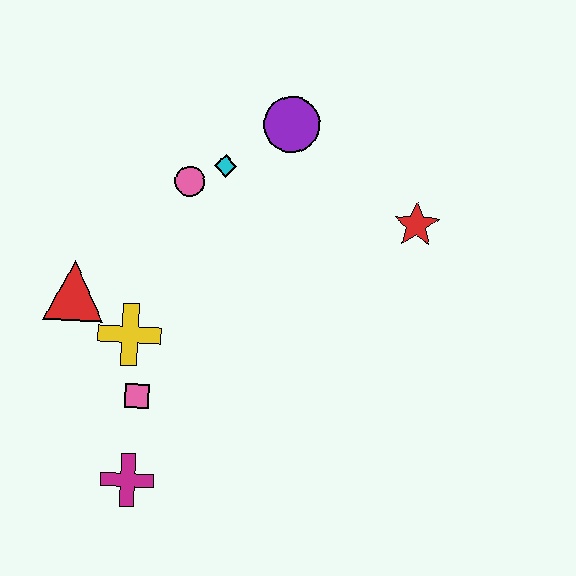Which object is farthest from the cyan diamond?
The magenta cross is farthest from the cyan diamond.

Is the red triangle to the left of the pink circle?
Yes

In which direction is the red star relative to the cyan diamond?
The red star is to the right of the cyan diamond.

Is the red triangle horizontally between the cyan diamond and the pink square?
No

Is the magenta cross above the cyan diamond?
No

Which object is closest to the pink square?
The yellow cross is closest to the pink square.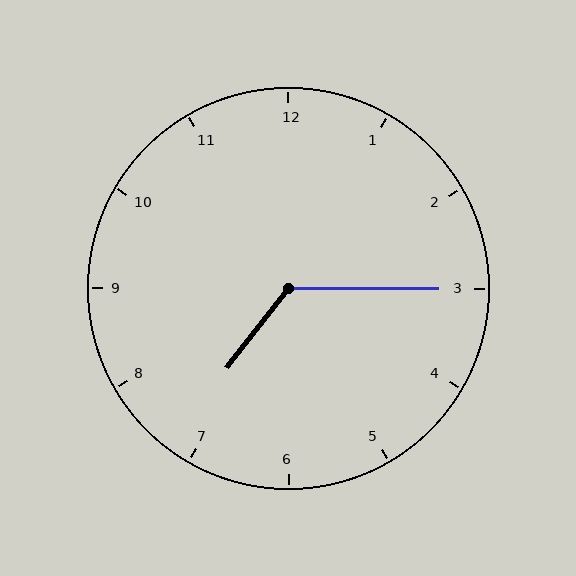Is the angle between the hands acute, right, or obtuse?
It is obtuse.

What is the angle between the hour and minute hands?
Approximately 128 degrees.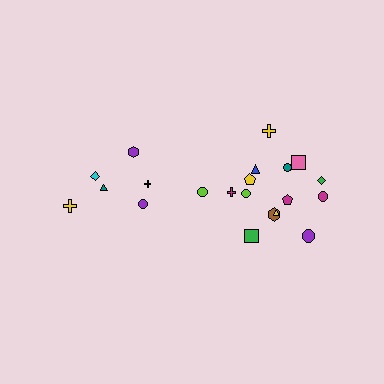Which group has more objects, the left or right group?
The right group.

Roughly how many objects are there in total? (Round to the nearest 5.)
Roughly 20 objects in total.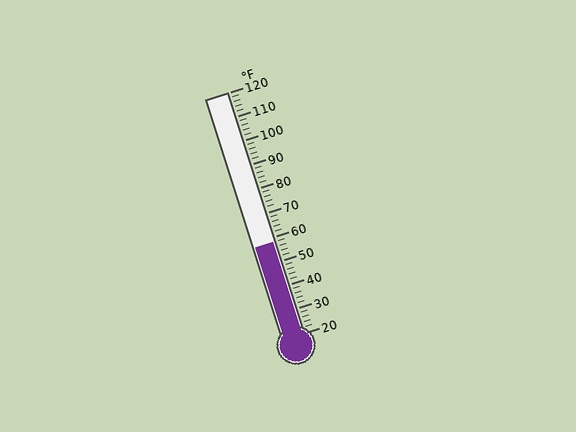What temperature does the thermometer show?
The thermometer shows approximately 58°F.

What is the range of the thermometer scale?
The thermometer scale ranges from 20°F to 120°F.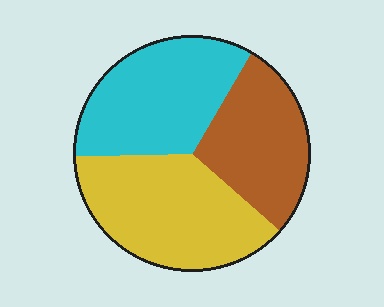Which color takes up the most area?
Yellow, at roughly 40%.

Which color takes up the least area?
Brown, at roughly 30%.